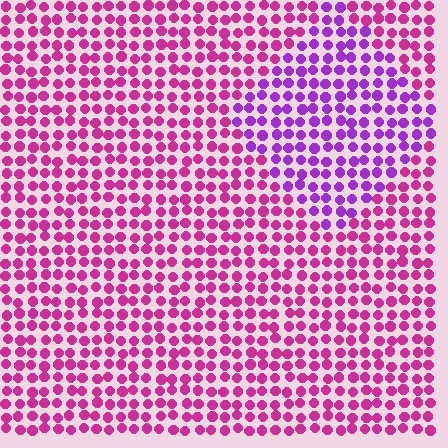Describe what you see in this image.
The image is filled with small magenta elements in a uniform arrangement. A diamond-shaped region is visible where the elements are tinted to a slightly different hue, forming a subtle color boundary.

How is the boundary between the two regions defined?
The boundary is defined purely by a slight shift in hue (about 37 degrees). Spacing, size, and orientation are identical on both sides.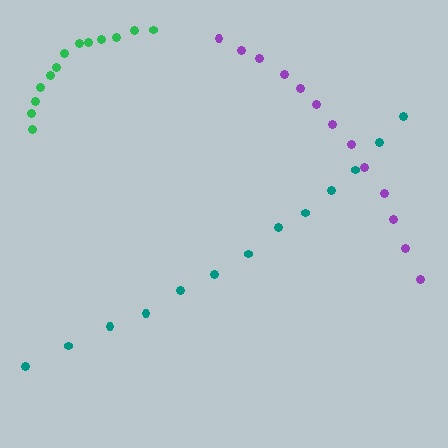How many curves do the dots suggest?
There are 3 distinct paths.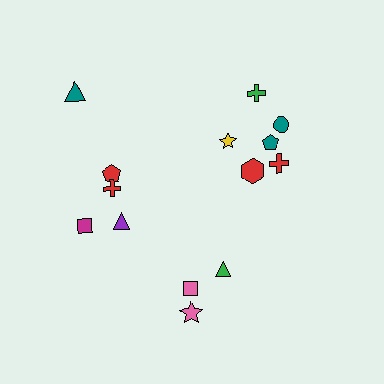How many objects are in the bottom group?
There are 4 objects.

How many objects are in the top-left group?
There are 4 objects.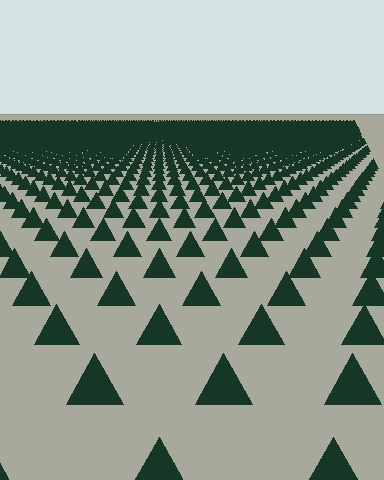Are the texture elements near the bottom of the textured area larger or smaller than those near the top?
Larger. Near the bottom, elements are closer to the viewer and appear at a bigger on-screen size.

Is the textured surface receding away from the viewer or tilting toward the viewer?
The surface is receding away from the viewer. Texture elements get smaller and denser toward the top.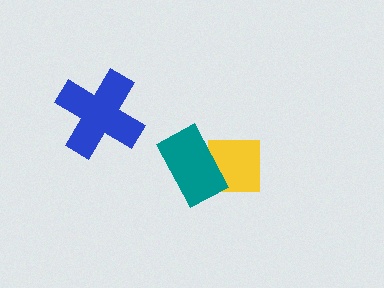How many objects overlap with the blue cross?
0 objects overlap with the blue cross.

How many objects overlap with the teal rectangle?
1 object overlaps with the teal rectangle.